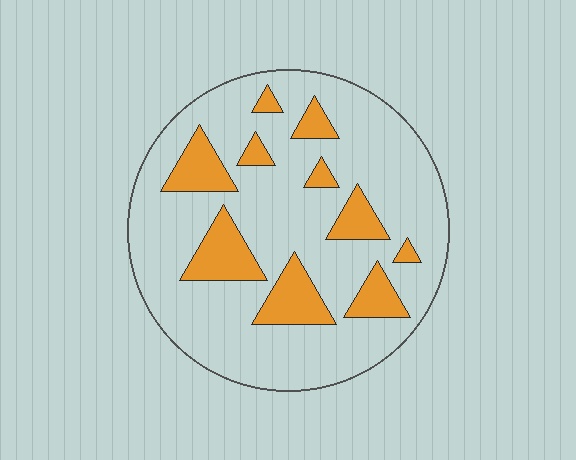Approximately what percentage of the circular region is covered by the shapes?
Approximately 20%.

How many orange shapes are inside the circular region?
10.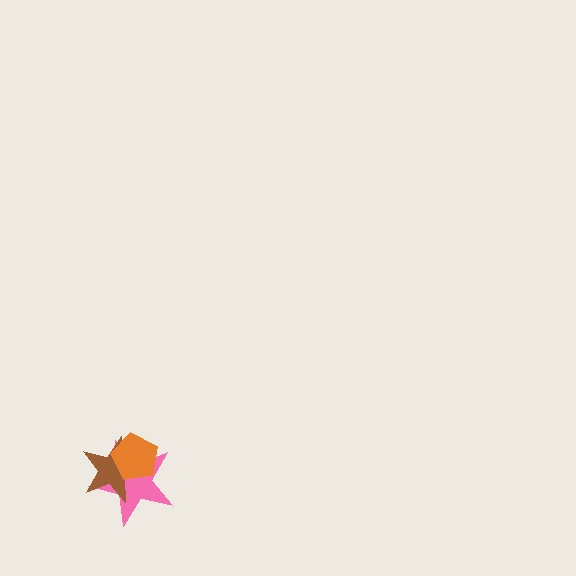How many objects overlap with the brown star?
2 objects overlap with the brown star.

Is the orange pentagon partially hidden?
No, no other shape covers it.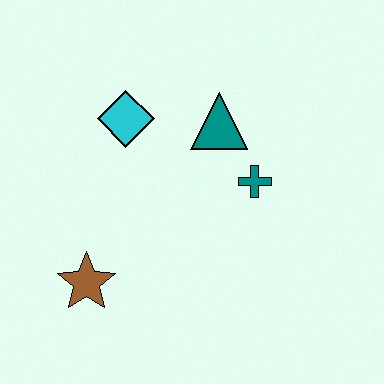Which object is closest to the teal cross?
The teal triangle is closest to the teal cross.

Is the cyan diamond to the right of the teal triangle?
No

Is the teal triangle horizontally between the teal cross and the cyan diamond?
Yes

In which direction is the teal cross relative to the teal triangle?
The teal cross is below the teal triangle.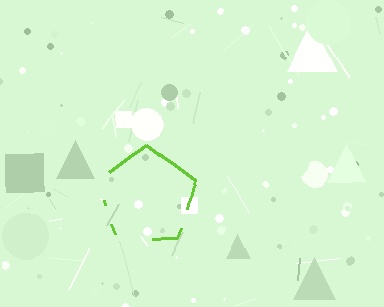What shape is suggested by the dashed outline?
The dashed outline suggests a pentagon.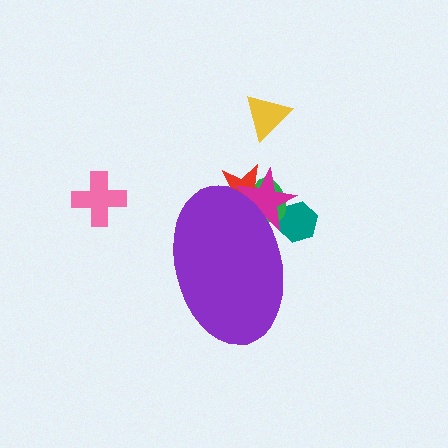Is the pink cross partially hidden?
No, the pink cross is fully visible.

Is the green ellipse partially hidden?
Yes, the green ellipse is partially hidden behind the purple ellipse.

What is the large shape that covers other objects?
A purple ellipse.